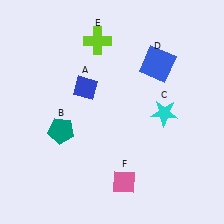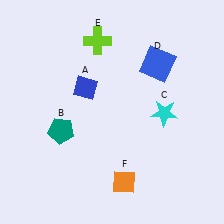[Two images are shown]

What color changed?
The diamond (F) changed from pink in Image 1 to orange in Image 2.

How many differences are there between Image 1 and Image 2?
There is 1 difference between the two images.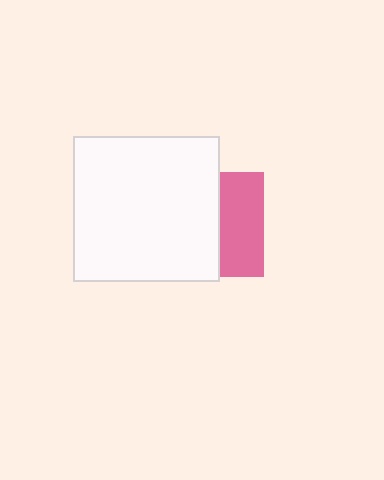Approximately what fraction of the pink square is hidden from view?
Roughly 58% of the pink square is hidden behind the white square.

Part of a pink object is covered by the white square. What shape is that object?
It is a square.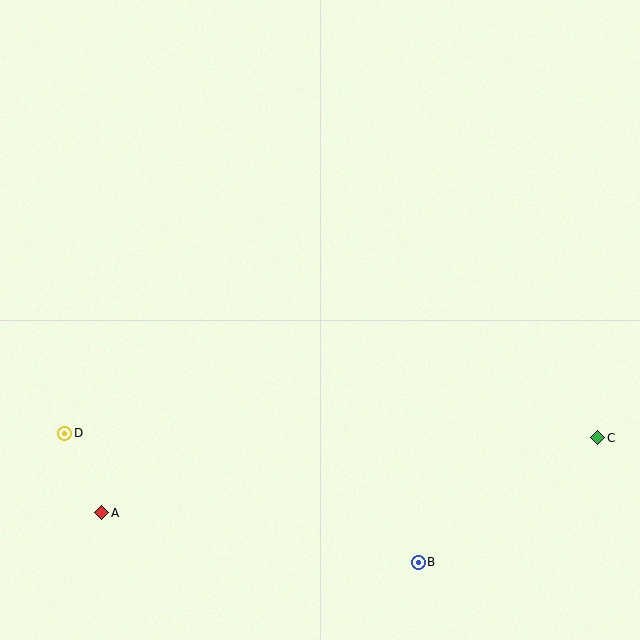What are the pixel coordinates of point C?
Point C is at (598, 438).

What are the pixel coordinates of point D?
Point D is at (65, 433).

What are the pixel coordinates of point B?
Point B is at (418, 562).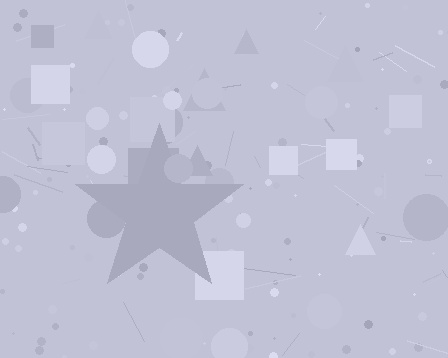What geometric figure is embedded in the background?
A star is embedded in the background.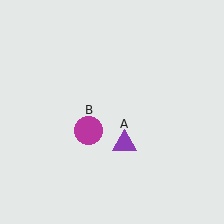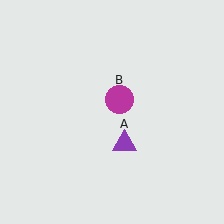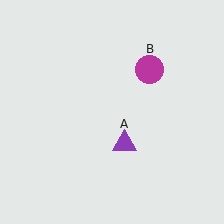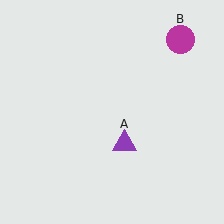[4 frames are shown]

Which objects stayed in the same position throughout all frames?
Purple triangle (object A) remained stationary.